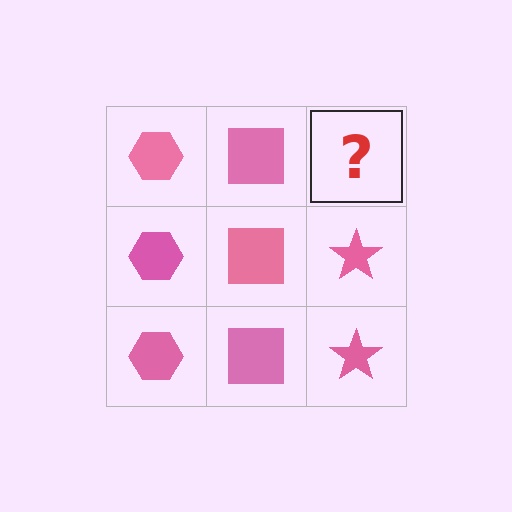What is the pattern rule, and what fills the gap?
The rule is that each column has a consistent shape. The gap should be filled with a pink star.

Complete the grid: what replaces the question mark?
The question mark should be replaced with a pink star.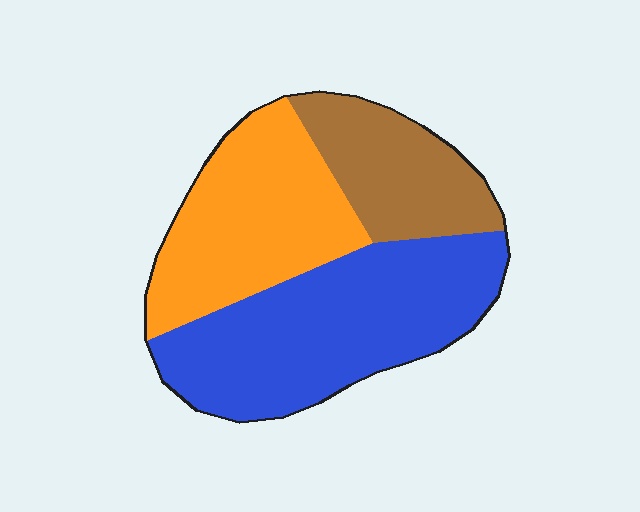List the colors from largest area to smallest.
From largest to smallest: blue, orange, brown.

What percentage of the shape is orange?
Orange covers around 35% of the shape.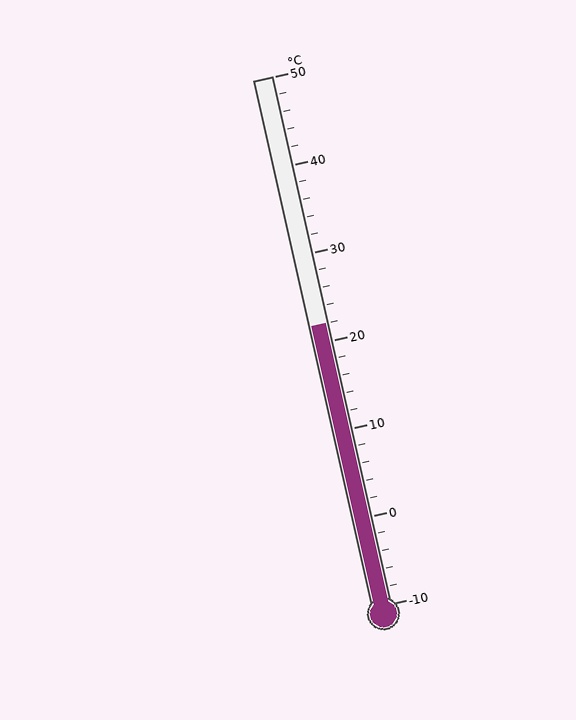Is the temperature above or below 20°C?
The temperature is above 20°C.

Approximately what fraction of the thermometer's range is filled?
The thermometer is filled to approximately 55% of its range.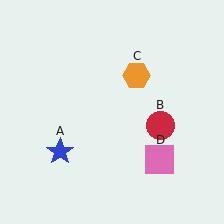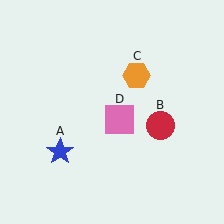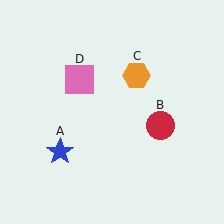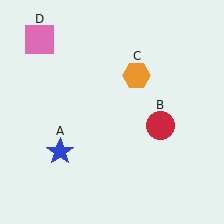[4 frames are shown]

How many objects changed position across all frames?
1 object changed position: pink square (object D).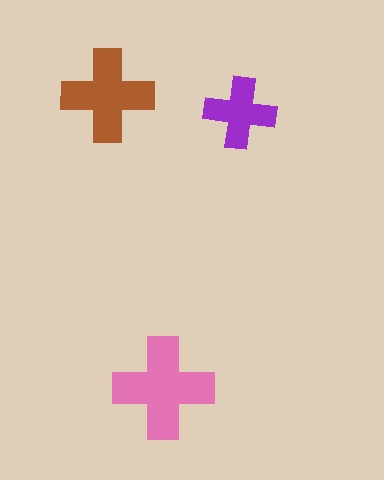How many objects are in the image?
There are 3 objects in the image.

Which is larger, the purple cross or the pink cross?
The pink one.